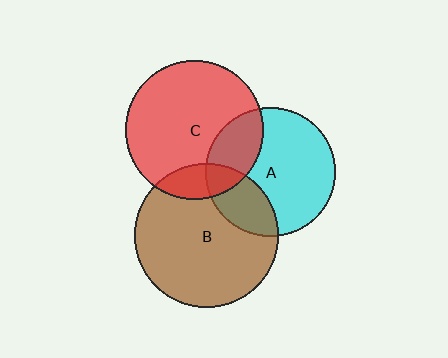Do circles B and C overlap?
Yes.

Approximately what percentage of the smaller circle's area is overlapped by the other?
Approximately 15%.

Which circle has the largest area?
Circle B (brown).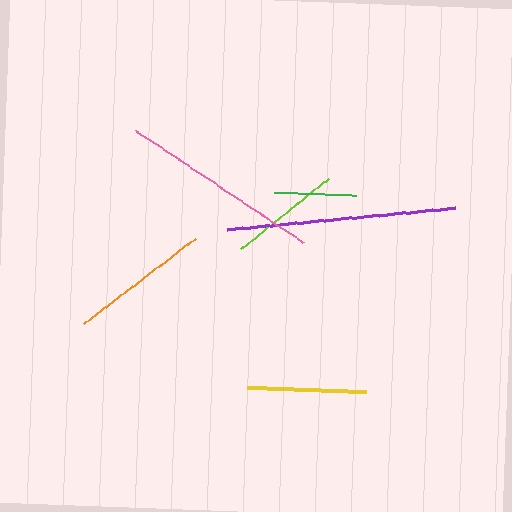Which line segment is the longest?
The purple line is the longest at approximately 229 pixels.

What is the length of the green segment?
The green segment is approximately 82 pixels long.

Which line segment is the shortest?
The green line is the shortest at approximately 82 pixels.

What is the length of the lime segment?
The lime segment is approximately 113 pixels long.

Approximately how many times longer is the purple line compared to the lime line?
The purple line is approximately 2.0 times the length of the lime line.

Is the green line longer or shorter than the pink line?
The pink line is longer than the green line.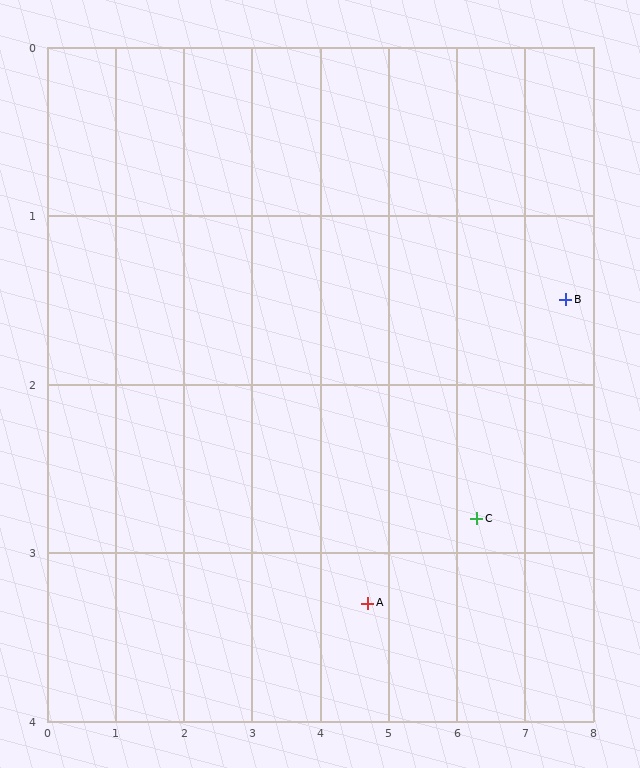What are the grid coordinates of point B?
Point B is at approximately (7.6, 1.5).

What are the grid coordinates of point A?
Point A is at approximately (4.7, 3.3).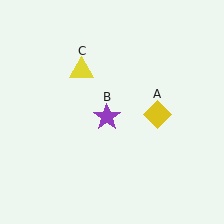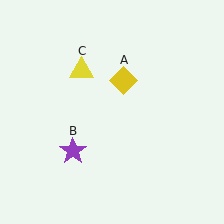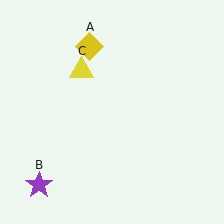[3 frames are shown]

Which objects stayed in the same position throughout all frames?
Yellow triangle (object C) remained stationary.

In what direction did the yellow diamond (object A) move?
The yellow diamond (object A) moved up and to the left.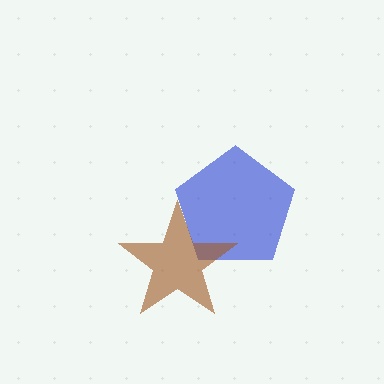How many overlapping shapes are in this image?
There are 2 overlapping shapes in the image.